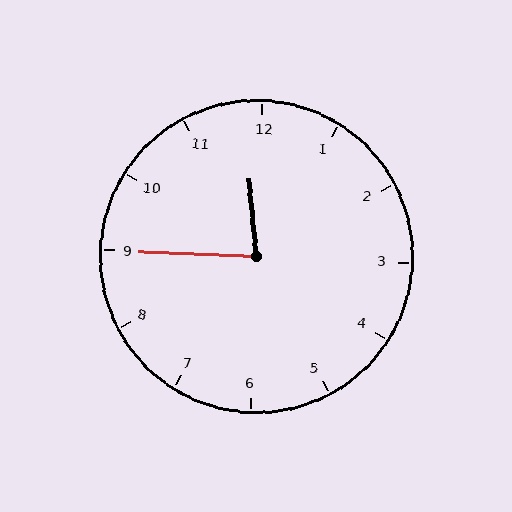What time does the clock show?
11:45.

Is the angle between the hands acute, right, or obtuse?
It is acute.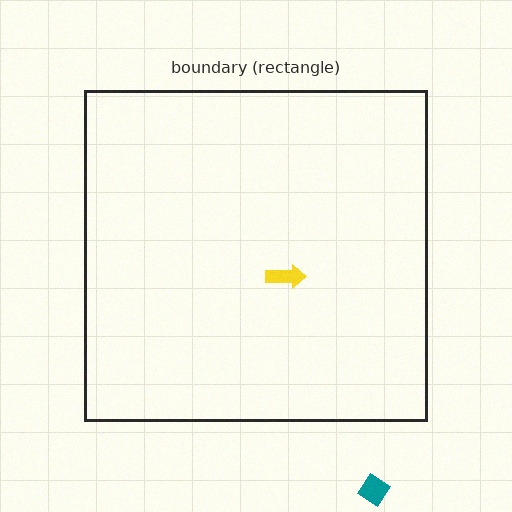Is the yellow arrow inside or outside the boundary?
Inside.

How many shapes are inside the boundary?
1 inside, 1 outside.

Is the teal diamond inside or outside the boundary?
Outside.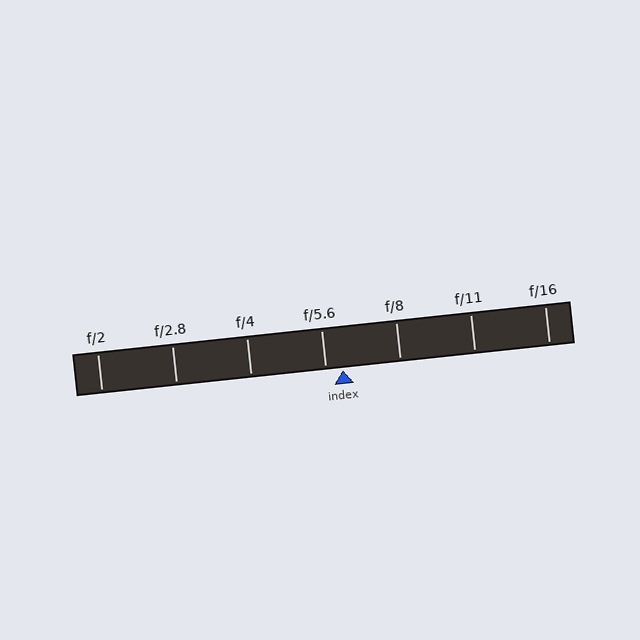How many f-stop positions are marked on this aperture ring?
There are 7 f-stop positions marked.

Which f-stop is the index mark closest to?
The index mark is closest to f/5.6.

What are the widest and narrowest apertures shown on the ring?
The widest aperture shown is f/2 and the narrowest is f/16.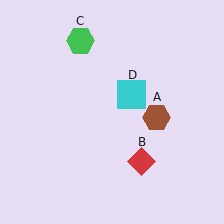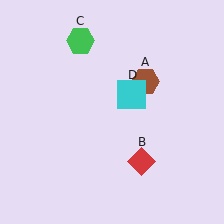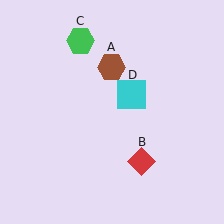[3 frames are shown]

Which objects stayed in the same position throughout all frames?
Red diamond (object B) and green hexagon (object C) and cyan square (object D) remained stationary.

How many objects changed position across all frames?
1 object changed position: brown hexagon (object A).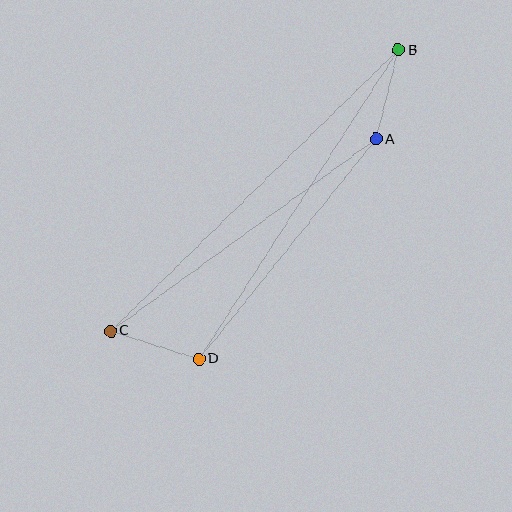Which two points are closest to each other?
Points A and B are closest to each other.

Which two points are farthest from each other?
Points B and C are farthest from each other.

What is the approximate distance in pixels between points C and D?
The distance between C and D is approximately 93 pixels.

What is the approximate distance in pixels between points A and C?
The distance between A and C is approximately 328 pixels.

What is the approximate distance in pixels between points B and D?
The distance between B and D is approximately 368 pixels.